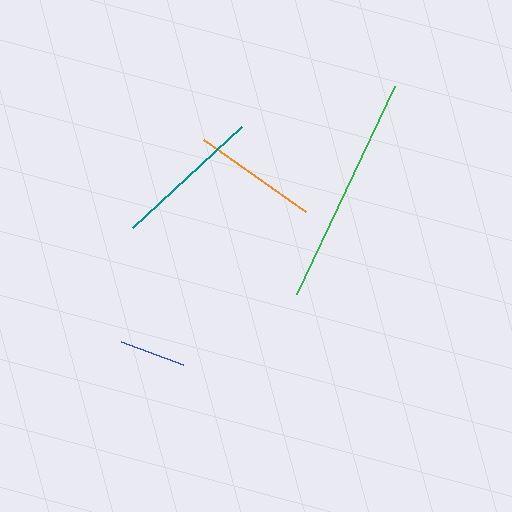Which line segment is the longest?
The green line is the longest at approximately 231 pixels.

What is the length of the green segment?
The green segment is approximately 231 pixels long.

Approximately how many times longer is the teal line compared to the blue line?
The teal line is approximately 2.3 times the length of the blue line.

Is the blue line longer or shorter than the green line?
The green line is longer than the blue line.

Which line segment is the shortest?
The blue line is the shortest at approximately 66 pixels.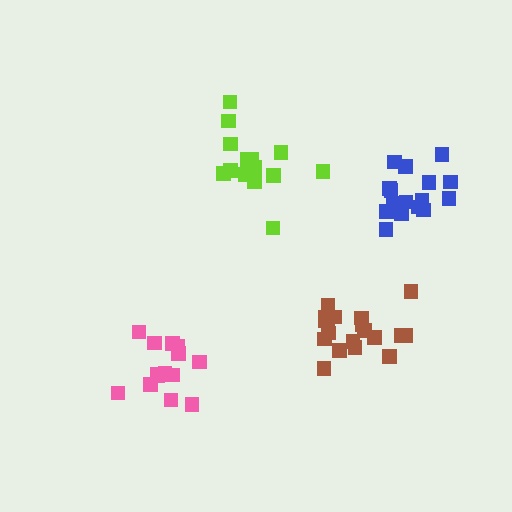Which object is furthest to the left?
The pink cluster is leftmost.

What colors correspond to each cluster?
The clusters are colored: brown, lime, pink, blue.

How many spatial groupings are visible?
There are 4 spatial groupings.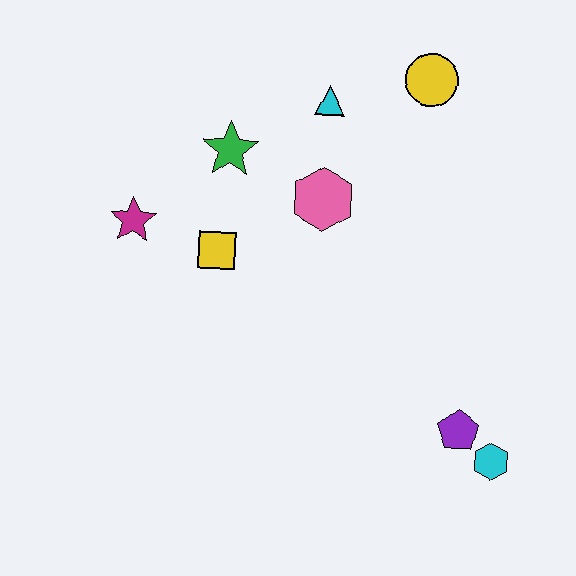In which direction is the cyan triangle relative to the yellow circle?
The cyan triangle is to the left of the yellow circle.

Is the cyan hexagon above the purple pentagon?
No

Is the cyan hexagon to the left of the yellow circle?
No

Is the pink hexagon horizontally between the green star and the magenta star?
No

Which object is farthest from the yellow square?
The cyan hexagon is farthest from the yellow square.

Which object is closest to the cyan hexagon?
The purple pentagon is closest to the cyan hexagon.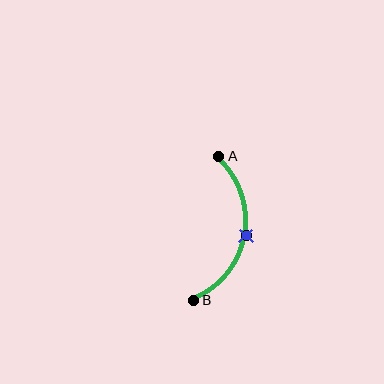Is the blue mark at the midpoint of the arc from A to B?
Yes. The blue mark lies on the arc at equal arc-length from both A and B — it is the arc midpoint.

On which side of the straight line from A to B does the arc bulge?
The arc bulges to the right of the straight line connecting A and B.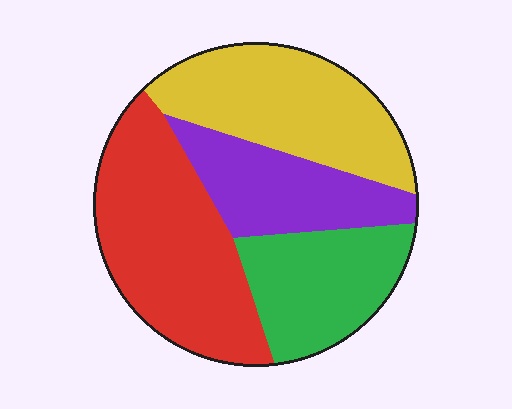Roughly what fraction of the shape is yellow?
Yellow takes up between a sixth and a third of the shape.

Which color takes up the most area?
Red, at roughly 35%.